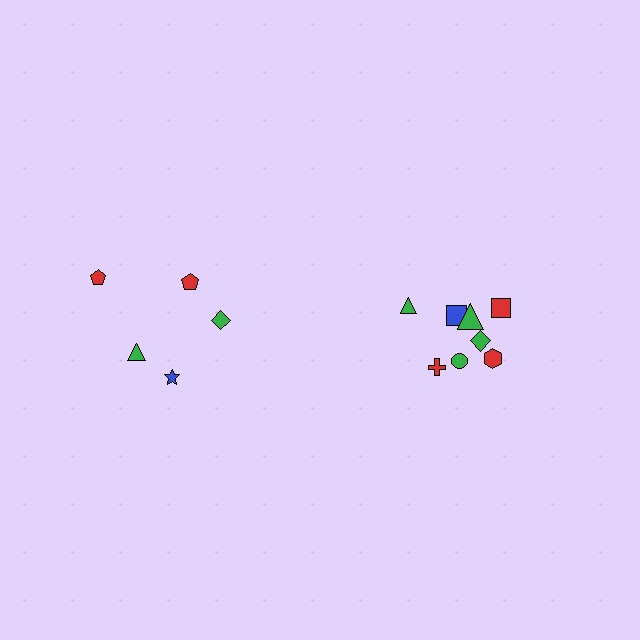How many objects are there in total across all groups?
There are 13 objects.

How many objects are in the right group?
There are 8 objects.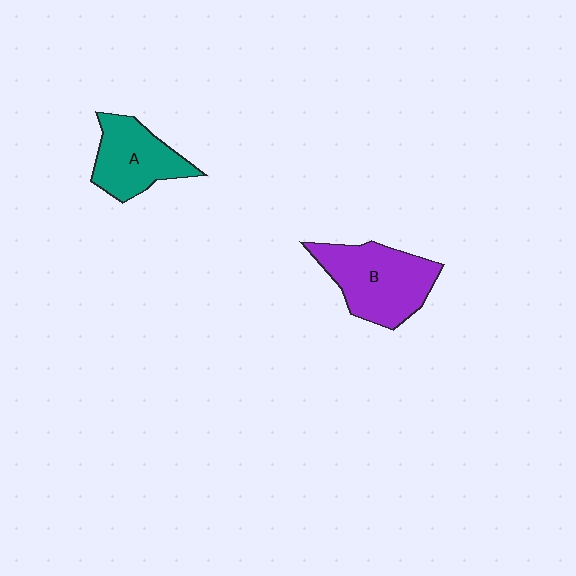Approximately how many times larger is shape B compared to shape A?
Approximately 1.3 times.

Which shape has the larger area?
Shape B (purple).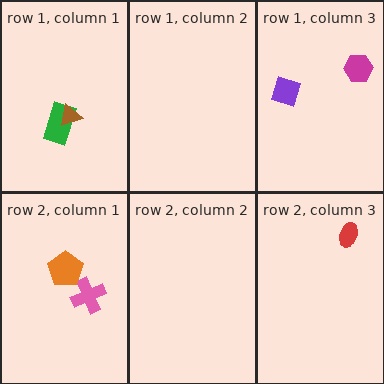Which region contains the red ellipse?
The row 2, column 3 region.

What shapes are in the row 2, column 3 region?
The red ellipse.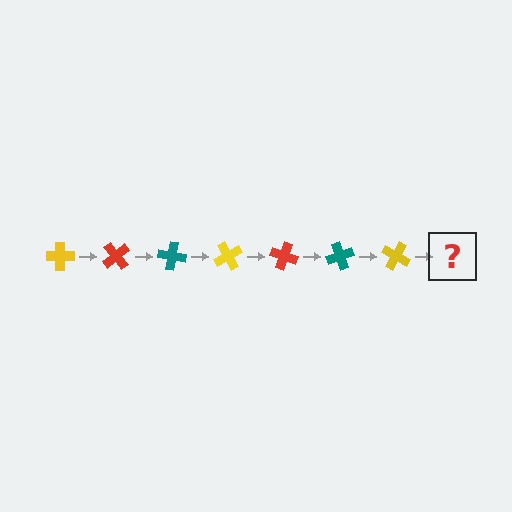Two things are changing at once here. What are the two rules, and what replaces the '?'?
The two rules are that it rotates 50 degrees each step and the color cycles through yellow, red, and teal. The '?' should be a red cross, rotated 350 degrees from the start.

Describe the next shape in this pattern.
It should be a red cross, rotated 350 degrees from the start.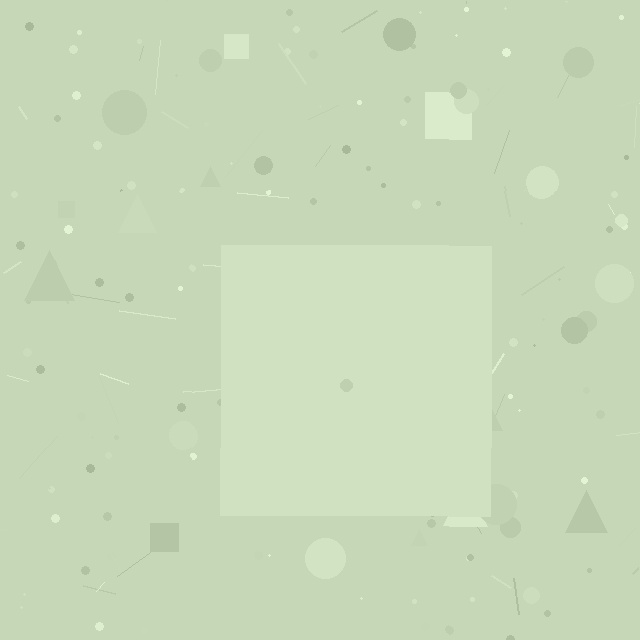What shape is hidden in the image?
A square is hidden in the image.